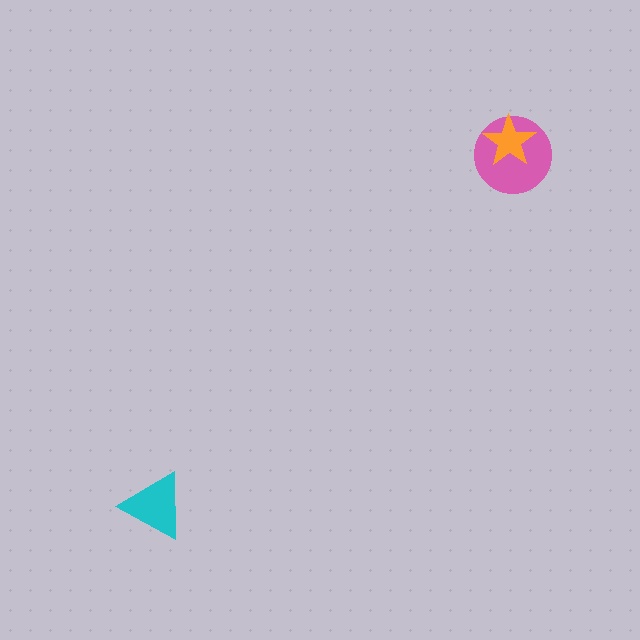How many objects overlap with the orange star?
1 object overlaps with the orange star.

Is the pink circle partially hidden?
Yes, it is partially covered by another shape.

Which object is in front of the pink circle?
The orange star is in front of the pink circle.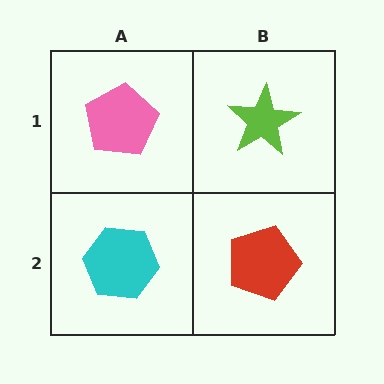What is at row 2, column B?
A red pentagon.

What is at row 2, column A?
A cyan hexagon.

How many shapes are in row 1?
2 shapes.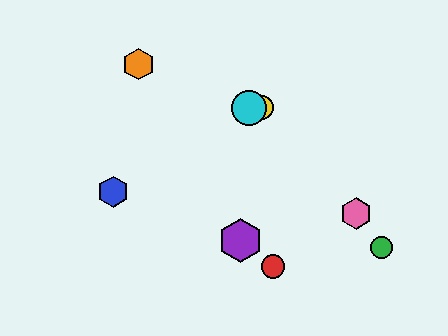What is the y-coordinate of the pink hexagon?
The pink hexagon is at y≈213.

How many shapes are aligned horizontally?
2 shapes (the yellow circle, the cyan circle) are aligned horizontally.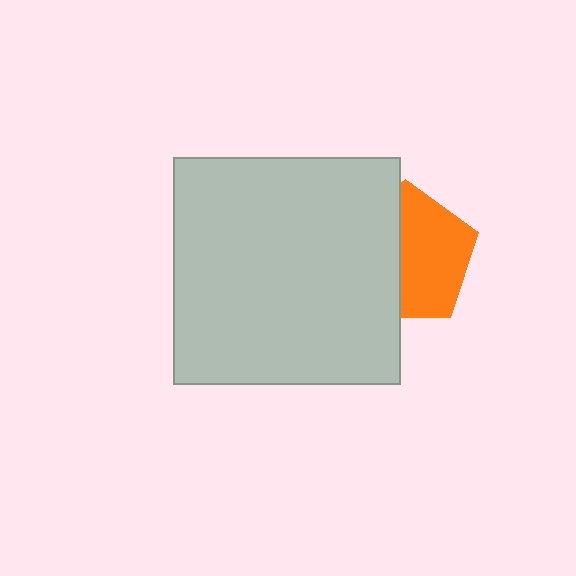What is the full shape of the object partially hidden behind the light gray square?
The partially hidden object is an orange pentagon.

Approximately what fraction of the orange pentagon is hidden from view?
Roughly 46% of the orange pentagon is hidden behind the light gray square.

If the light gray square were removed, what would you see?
You would see the complete orange pentagon.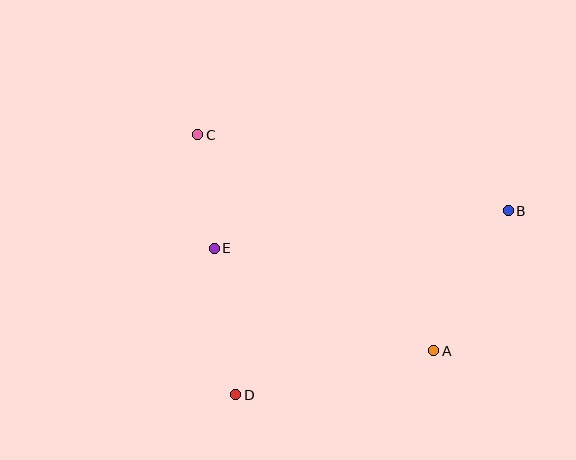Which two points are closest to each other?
Points C and E are closest to each other.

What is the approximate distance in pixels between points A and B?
The distance between A and B is approximately 159 pixels.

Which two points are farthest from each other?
Points B and D are farthest from each other.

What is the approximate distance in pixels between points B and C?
The distance between B and C is approximately 320 pixels.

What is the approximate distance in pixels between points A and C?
The distance between A and C is approximately 320 pixels.